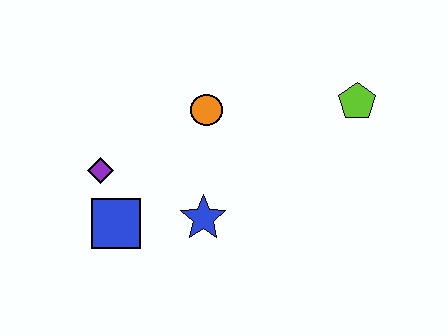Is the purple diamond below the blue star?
No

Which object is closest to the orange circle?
The blue star is closest to the orange circle.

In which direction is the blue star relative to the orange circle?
The blue star is below the orange circle.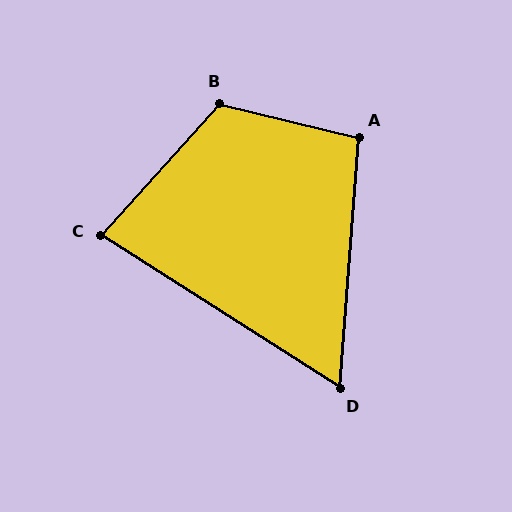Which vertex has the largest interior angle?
B, at approximately 118 degrees.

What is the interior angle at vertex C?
Approximately 80 degrees (acute).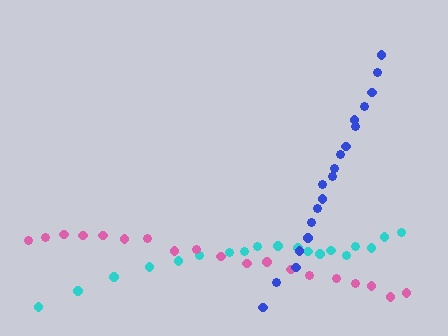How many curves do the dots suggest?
There are 3 distinct paths.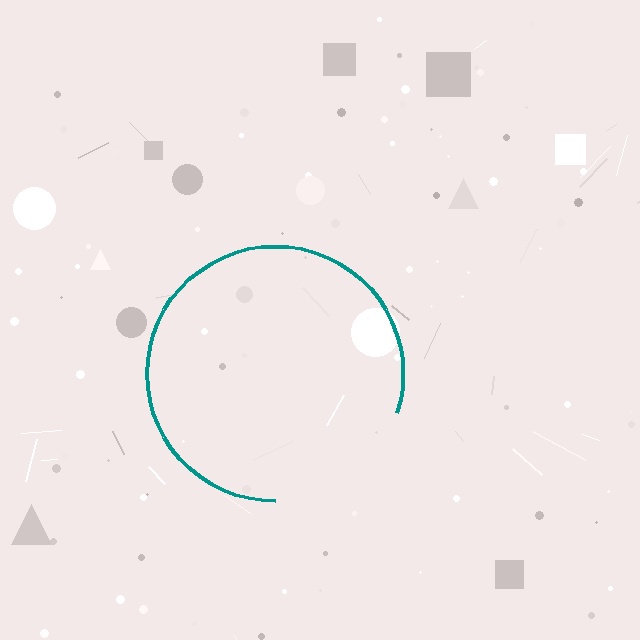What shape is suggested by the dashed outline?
The dashed outline suggests a circle.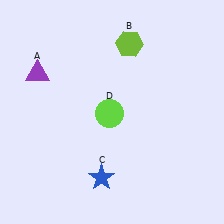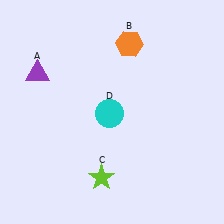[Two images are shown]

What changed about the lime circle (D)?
In Image 1, D is lime. In Image 2, it changed to cyan.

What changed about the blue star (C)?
In Image 1, C is blue. In Image 2, it changed to lime.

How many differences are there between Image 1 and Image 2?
There are 3 differences between the two images.